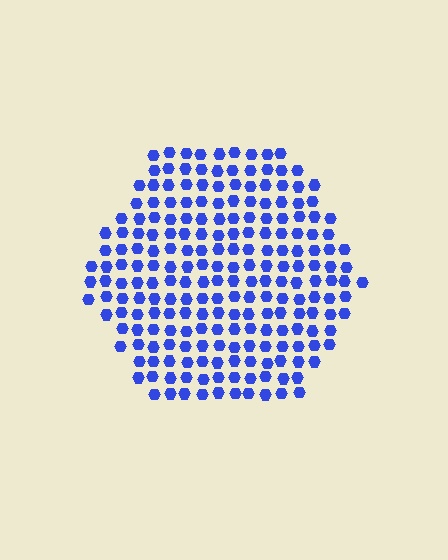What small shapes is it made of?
It is made of small hexagons.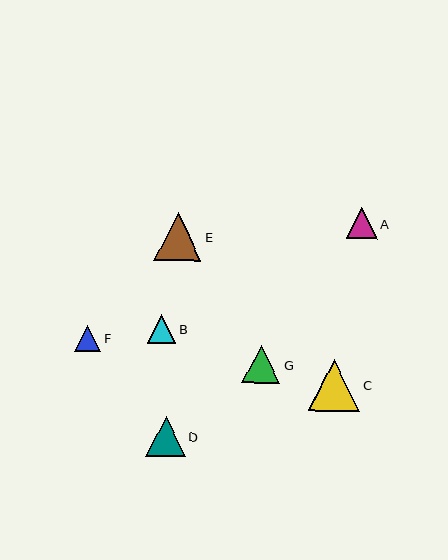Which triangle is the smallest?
Triangle F is the smallest with a size of approximately 26 pixels.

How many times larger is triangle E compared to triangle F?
Triangle E is approximately 1.8 times the size of triangle F.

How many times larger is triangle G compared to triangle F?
Triangle G is approximately 1.5 times the size of triangle F.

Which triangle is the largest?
Triangle C is the largest with a size of approximately 52 pixels.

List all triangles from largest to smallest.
From largest to smallest: C, E, D, G, A, B, F.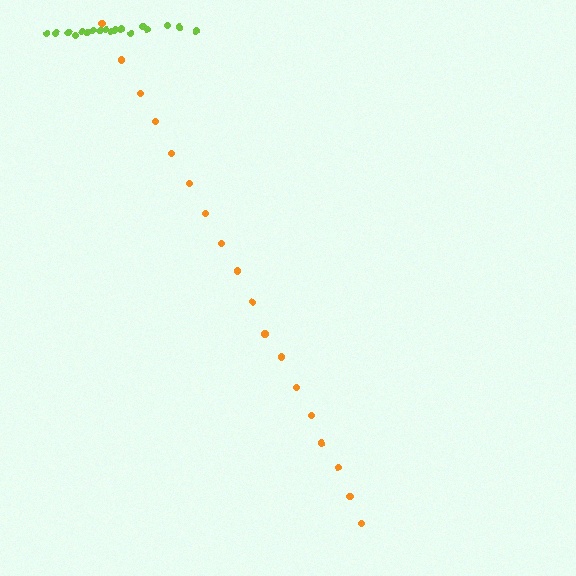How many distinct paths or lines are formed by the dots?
There are 2 distinct paths.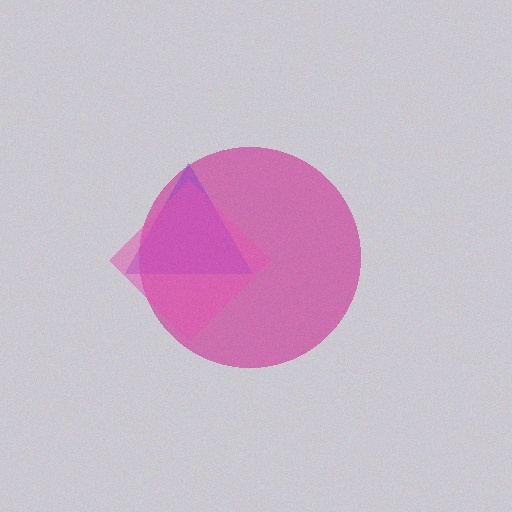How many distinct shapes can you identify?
There are 3 distinct shapes: a magenta circle, a purple triangle, a pink diamond.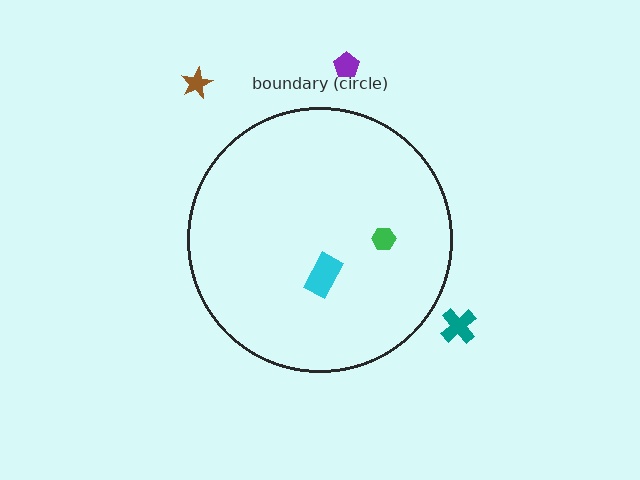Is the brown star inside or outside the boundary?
Outside.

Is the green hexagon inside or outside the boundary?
Inside.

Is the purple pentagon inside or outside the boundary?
Outside.